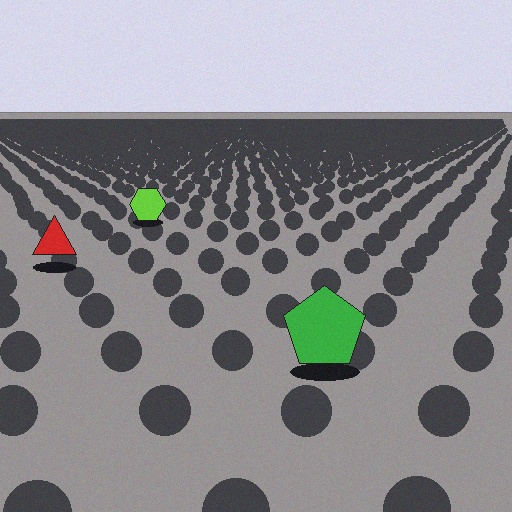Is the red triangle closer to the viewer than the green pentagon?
No. The green pentagon is closer — you can tell from the texture gradient: the ground texture is coarser near it.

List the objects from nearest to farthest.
From nearest to farthest: the green pentagon, the red triangle, the lime hexagon.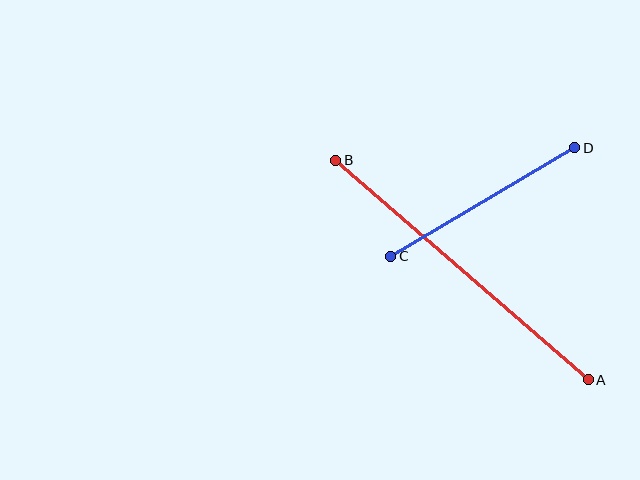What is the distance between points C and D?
The distance is approximately 213 pixels.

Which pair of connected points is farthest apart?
Points A and B are farthest apart.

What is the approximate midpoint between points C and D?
The midpoint is at approximately (483, 202) pixels.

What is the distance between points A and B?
The distance is approximately 335 pixels.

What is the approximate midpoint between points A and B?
The midpoint is at approximately (462, 270) pixels.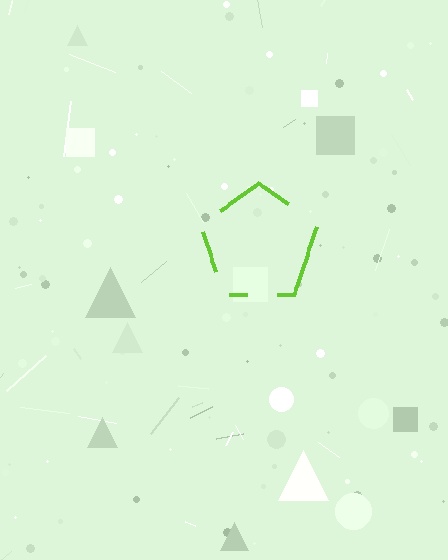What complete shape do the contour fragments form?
The contour fragments form a pentagon.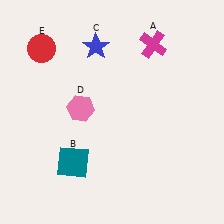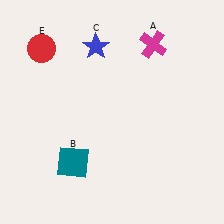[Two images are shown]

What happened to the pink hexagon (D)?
The pink hexagon (D) was removed in Image 2. It was in the top-left area of Image 1.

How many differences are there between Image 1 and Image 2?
There is 1 difference between the two images.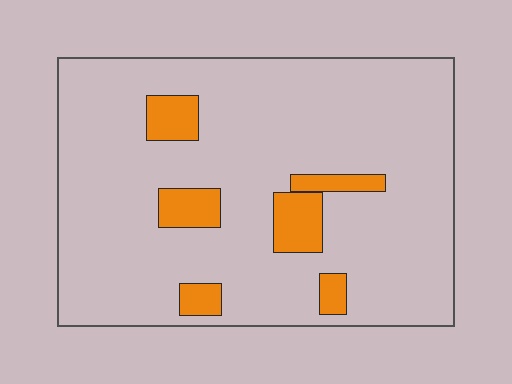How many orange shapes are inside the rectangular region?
6.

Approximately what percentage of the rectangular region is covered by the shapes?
Approximately 10%.